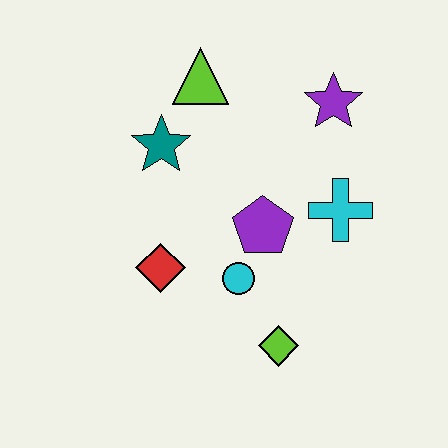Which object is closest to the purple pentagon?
The cyan circle is closest to the purple pentagon.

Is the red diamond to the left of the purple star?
Yes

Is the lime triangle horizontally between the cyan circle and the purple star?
No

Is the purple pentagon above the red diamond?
Yes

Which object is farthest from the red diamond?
The purple star is farthest from the red diamond.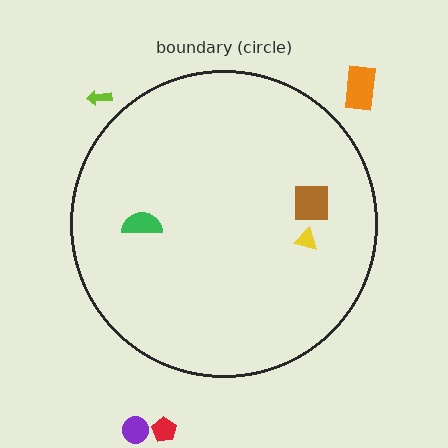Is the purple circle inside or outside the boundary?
Outside.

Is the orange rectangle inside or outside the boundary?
Outside.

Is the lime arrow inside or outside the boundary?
Outside.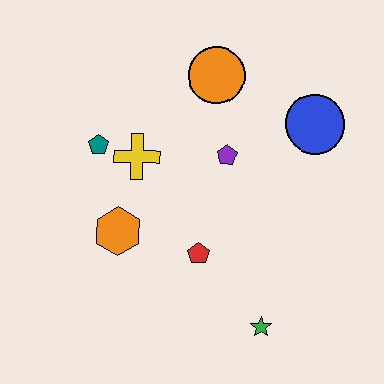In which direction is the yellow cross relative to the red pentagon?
The yellow cross is above the red pentagon.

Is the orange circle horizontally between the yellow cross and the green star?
Yes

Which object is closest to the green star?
The red pentagon is closest to the green star.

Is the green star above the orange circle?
No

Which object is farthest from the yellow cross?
The green star is farthest from the yellow cross.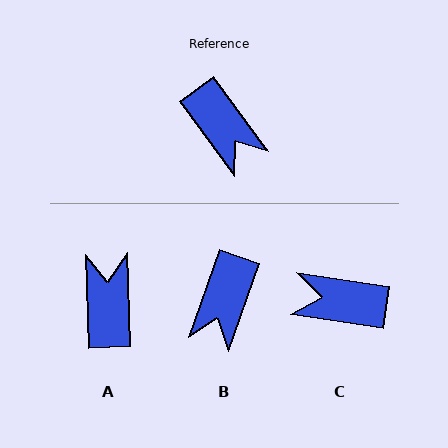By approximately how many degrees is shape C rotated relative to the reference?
Approximately 135 degrees clockwise.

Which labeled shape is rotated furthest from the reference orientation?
A, about 145 degrees away.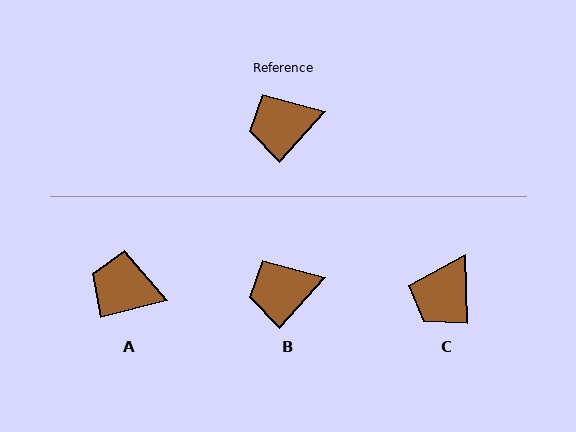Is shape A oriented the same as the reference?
No, it is off by about 35 degrees.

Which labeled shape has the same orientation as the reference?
B.